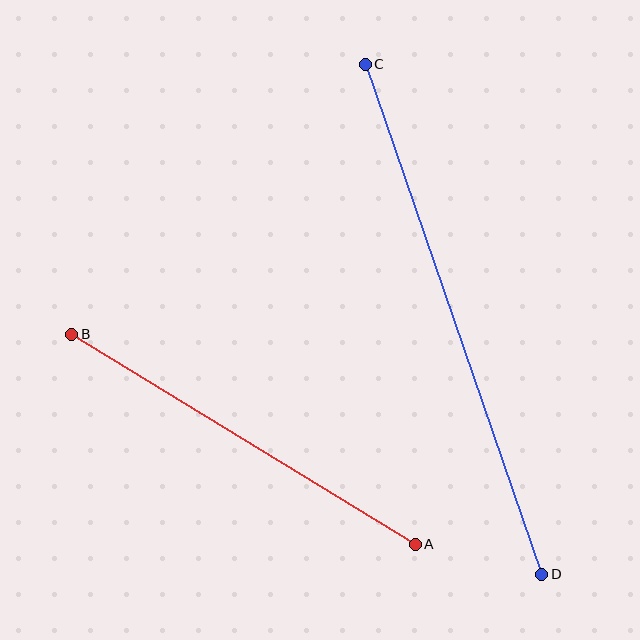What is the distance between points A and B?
The distance is approximately 402 pixels.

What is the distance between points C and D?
The distance is approximately 540 pixels.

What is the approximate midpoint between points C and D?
The midpoint is at approximately (453, 319) pixels.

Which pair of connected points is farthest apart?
Points C and D are farthest apart.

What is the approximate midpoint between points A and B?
The midpoint is at approximately (243, 439) pixels.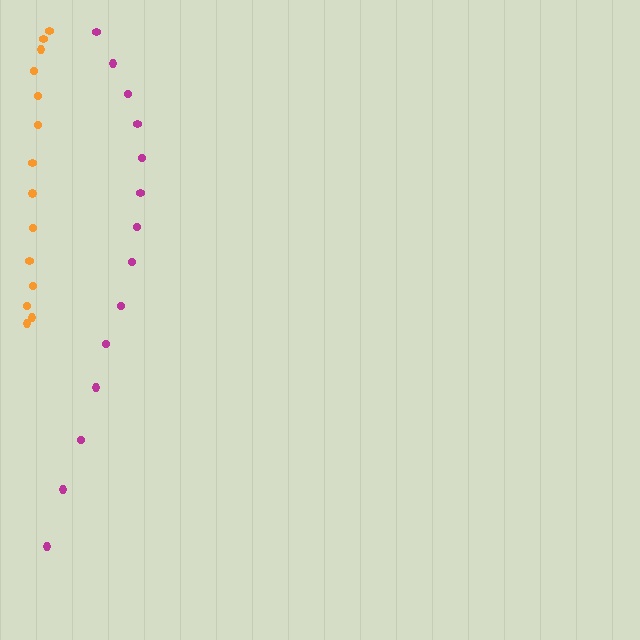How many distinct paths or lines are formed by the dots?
There are 2 distinct paths.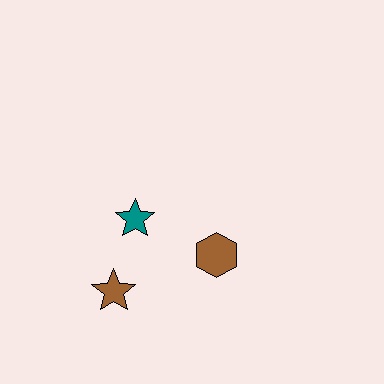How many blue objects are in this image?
There are no blue objects.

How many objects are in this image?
There are 3 objects.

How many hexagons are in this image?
There is 1 hexagon.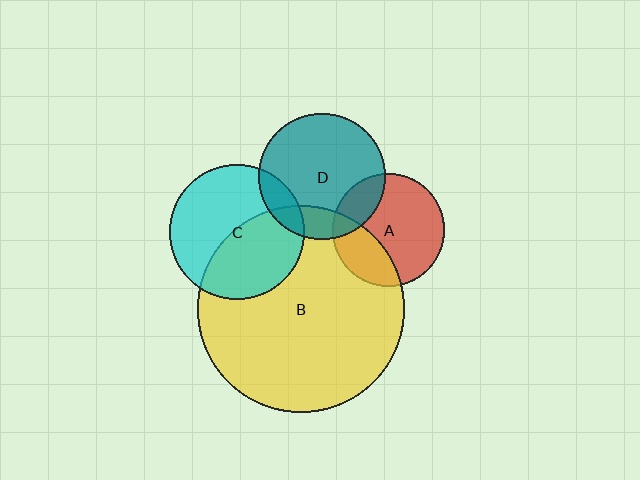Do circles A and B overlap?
Yes.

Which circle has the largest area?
Circle B (yellow).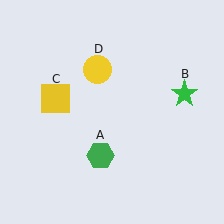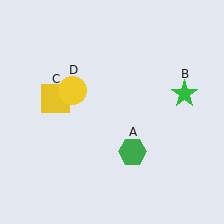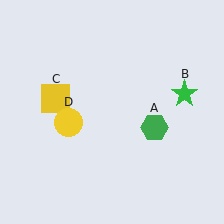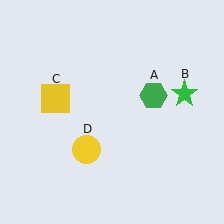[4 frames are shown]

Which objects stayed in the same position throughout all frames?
Green star (object B) and yellow square (object C) remained stationary.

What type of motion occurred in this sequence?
The green hexagon (object A), yellow circle (object D) rotated counterclockwise around the center of the scene.